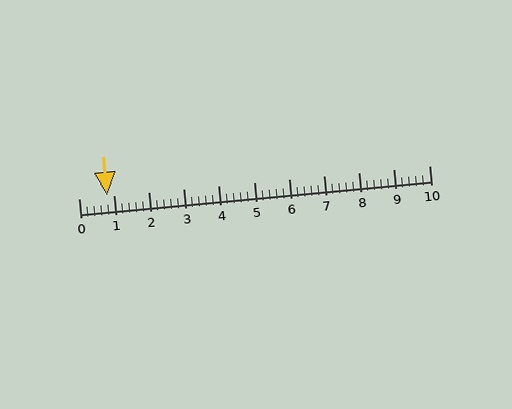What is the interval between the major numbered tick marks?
The major tick marks are spaced 1 units apart.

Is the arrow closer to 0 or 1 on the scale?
The arrow is closer to 1.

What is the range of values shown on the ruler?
The ruler shows values from 0 to 10.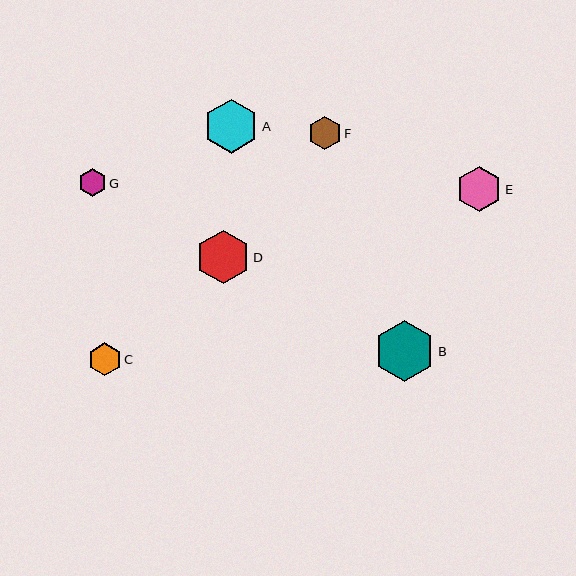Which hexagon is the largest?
Hexagon B is the largest with a size of approximately 61 pixels.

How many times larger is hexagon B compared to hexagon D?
Hexagon B is approximately 1.1 times the size of hexagon D.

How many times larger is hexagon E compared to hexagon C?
Hexagon E is approximately 1.4 times the size of hexagon C.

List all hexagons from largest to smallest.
From largest to smallest: B, A, D, E, F, C, G.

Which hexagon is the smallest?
Hexagon G is the smallest with a size of approximately 27 pixels.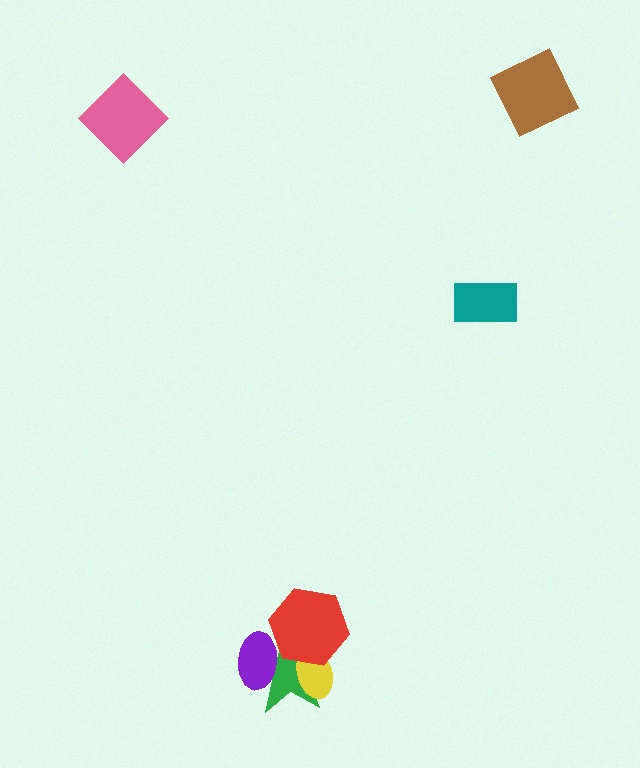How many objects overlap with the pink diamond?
0 objects overlap with the pink diamond.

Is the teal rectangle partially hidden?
No, no other shape covers it.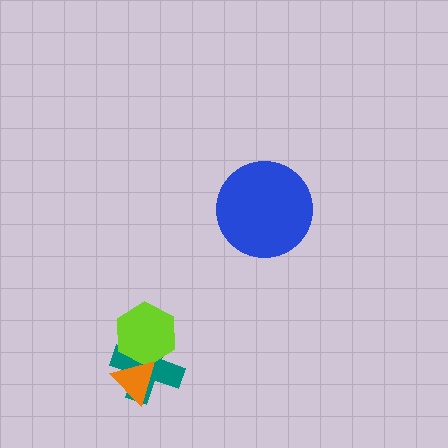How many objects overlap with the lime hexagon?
2 objects overlap with the lime hexagon.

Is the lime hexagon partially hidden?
Yes, it is partially covered by another shape.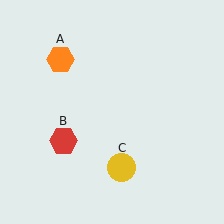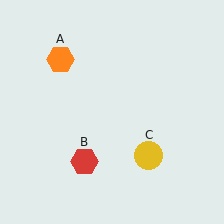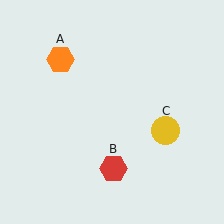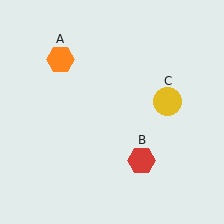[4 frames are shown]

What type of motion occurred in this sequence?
The red hexagon (object B), yellow circle (object C) rotated counterclockwise around the center of the scene.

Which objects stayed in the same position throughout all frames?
Orange hexagon (object A) remained stationary.